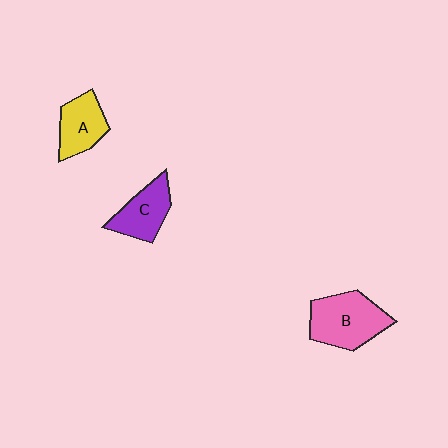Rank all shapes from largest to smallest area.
From largest to smallest: B (pink), C (purple), A (yellow).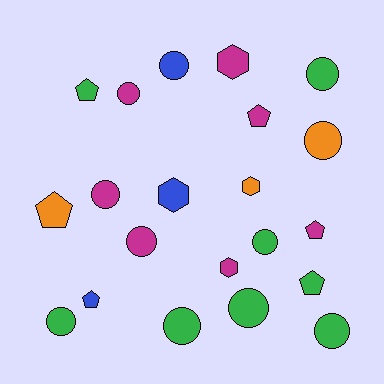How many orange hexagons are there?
There is 1 orange hexagon.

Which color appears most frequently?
Green, with 8 objects.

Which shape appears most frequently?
Circle, with 11 objects.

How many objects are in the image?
There are 21 objects.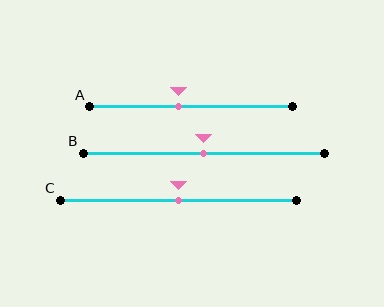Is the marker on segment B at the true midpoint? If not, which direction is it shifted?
Yes, the marker on segment B is at the true midpoint.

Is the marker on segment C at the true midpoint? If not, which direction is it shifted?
Yes, the marker on segment C is at the true midpoint.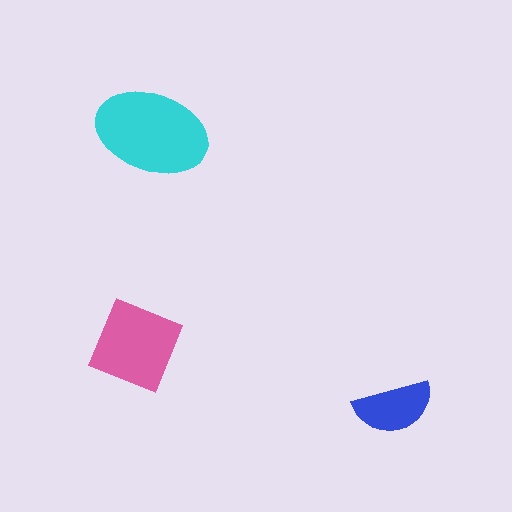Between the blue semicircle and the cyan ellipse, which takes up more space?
The cyan ellipse.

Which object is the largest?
The cyan ellipse.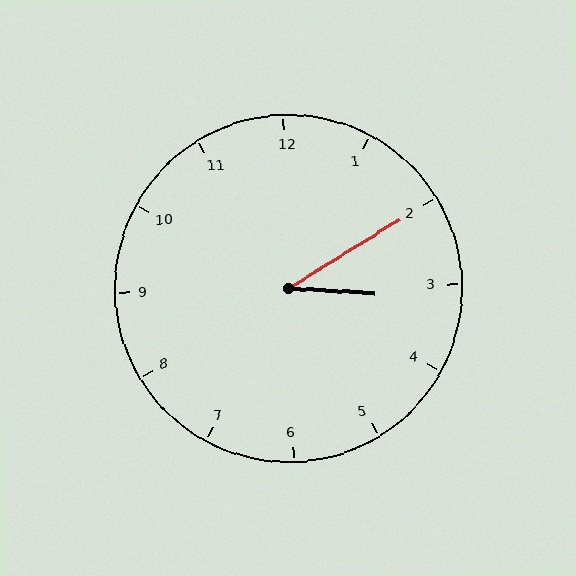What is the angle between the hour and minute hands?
Approximately 35 degrees.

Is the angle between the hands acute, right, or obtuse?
It is acute.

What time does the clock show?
3:10.